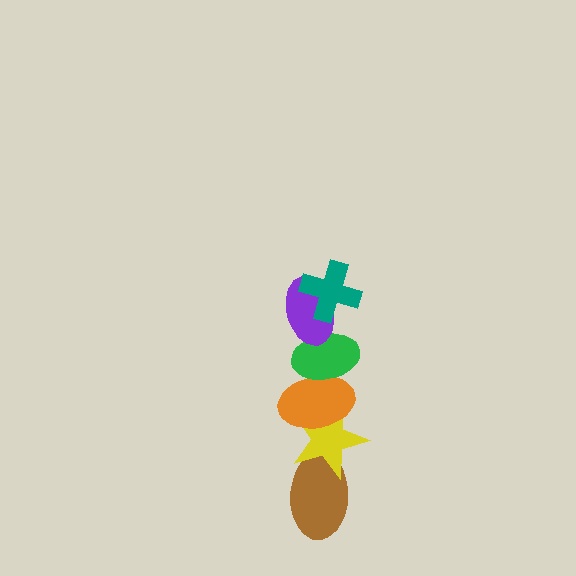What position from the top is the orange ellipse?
The orange ellipse is 4th from the top.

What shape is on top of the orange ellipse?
The green ellipse is on top of the orange ellipse.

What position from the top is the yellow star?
The yellow star is 5th from the top.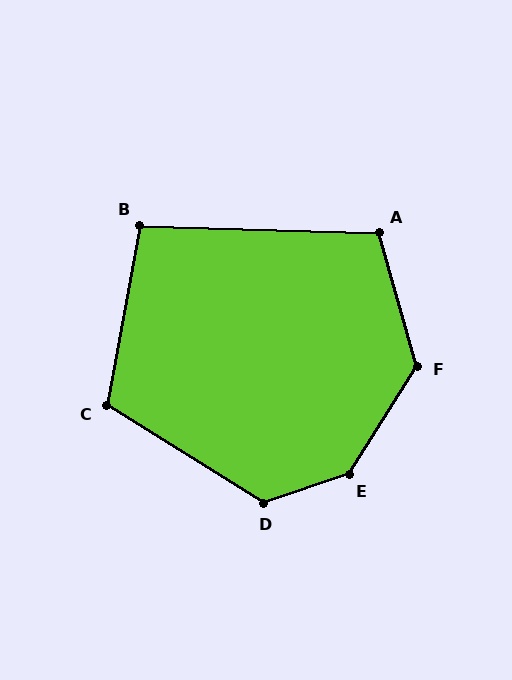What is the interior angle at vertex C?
Approximately 111 degrees (obtuse).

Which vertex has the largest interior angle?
E, at approximately 141 degrees.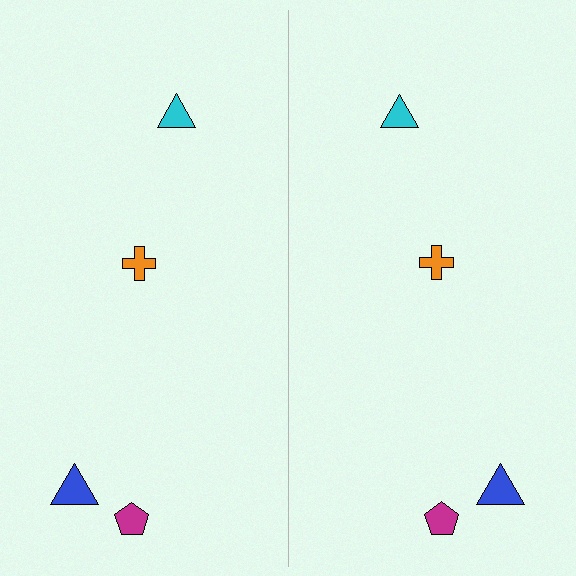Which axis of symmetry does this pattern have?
The pattern has a vertical axis of symmetry running through the center of the image.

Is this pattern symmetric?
Yes, this pattern has bilateral (reflection) symmetry.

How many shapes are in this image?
There are 8 shapes in this image.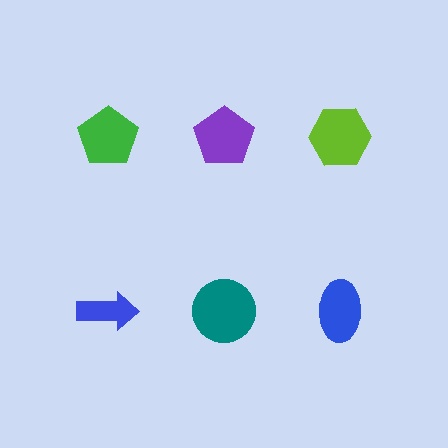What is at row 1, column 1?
A green pentagon.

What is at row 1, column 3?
A lime hexagon.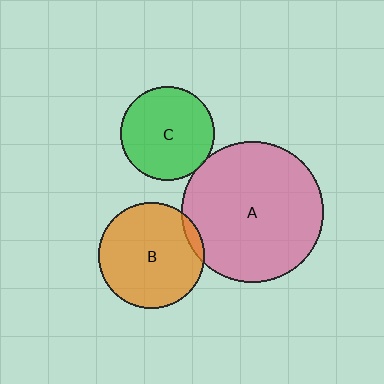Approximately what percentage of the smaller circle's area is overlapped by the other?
Approximately 5%.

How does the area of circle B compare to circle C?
Approximately 1.3 times.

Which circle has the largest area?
Circle A (pink).